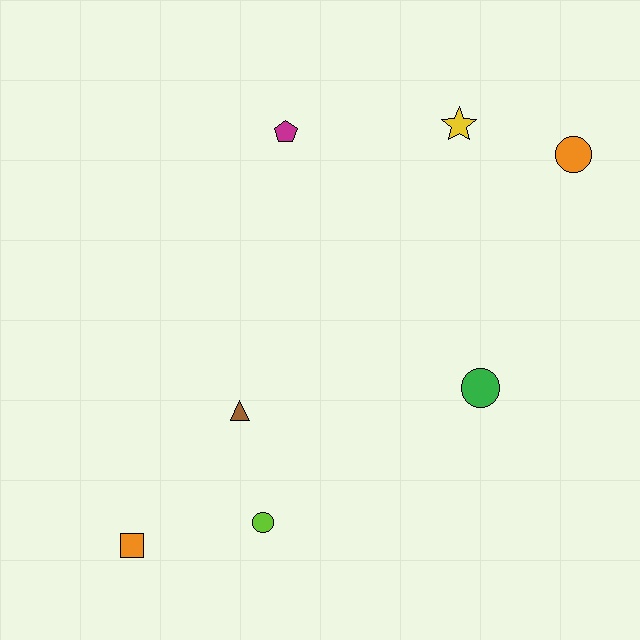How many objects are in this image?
There are 7 objects.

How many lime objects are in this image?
There is 1 lime object.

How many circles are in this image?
There are 3 circles.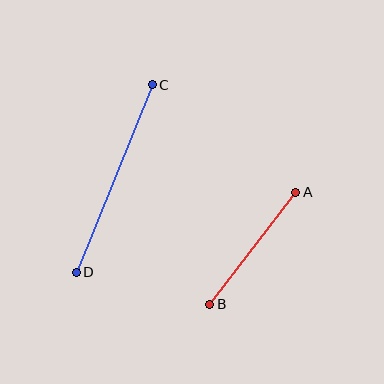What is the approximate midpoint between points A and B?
The midpoint is at approximately (253, 248) pixels.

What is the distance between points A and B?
The distance is approximately 141 pixels.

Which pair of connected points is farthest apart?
Points C and D are farthest apart.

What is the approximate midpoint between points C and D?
The midpoint is at approximately (114, 179) pixels.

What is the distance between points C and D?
The distance is approximately 202 pixels.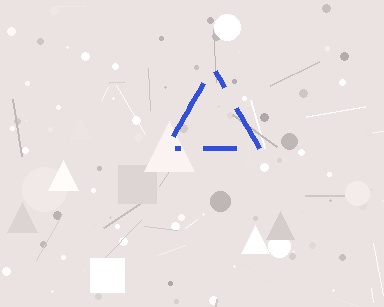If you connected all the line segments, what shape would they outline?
They would outline a triangle.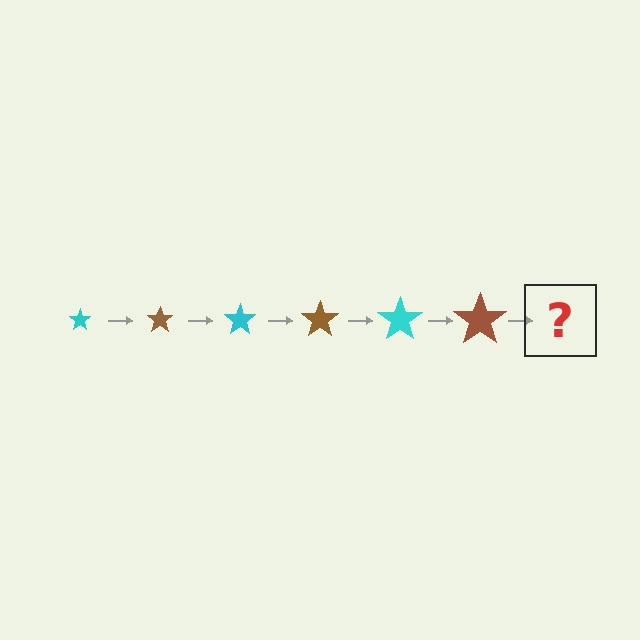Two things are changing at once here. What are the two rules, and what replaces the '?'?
The two rules are that the star grows larger each step and the color cycles through cyan and brown. The '?' should be a cyan star, larger than the previous one.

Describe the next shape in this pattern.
It should be a cyan star, larger than the previous one.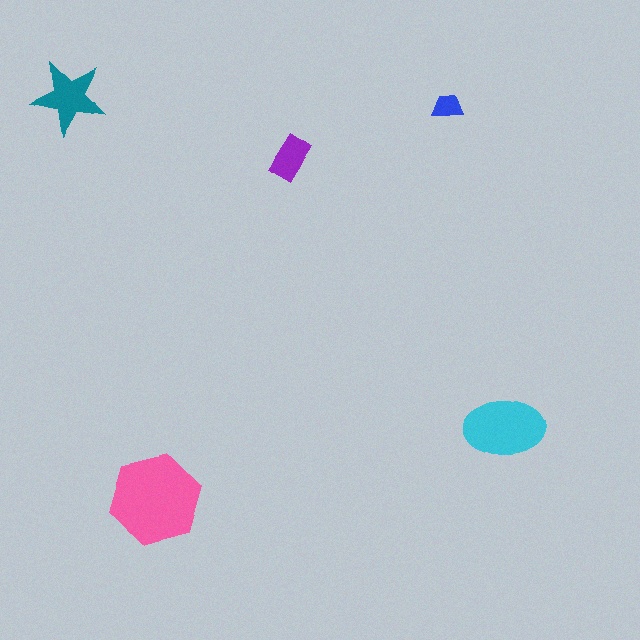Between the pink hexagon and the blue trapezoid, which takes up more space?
The pink hexagon.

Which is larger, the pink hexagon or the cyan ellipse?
The pink hexagon.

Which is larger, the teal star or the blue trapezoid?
The teal star.